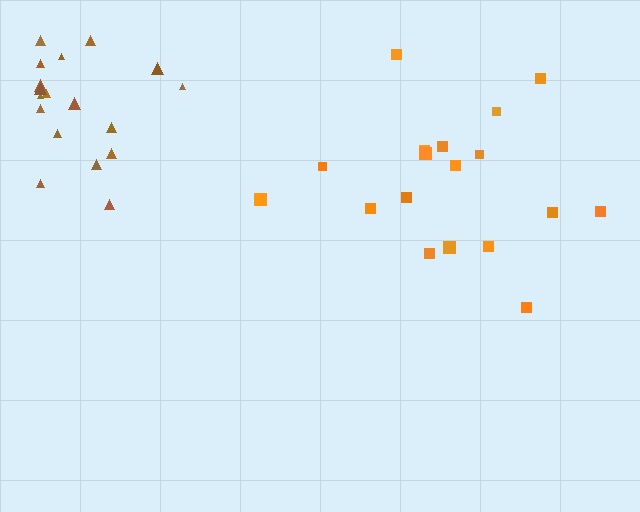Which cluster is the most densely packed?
Brown.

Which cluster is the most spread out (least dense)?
Orange.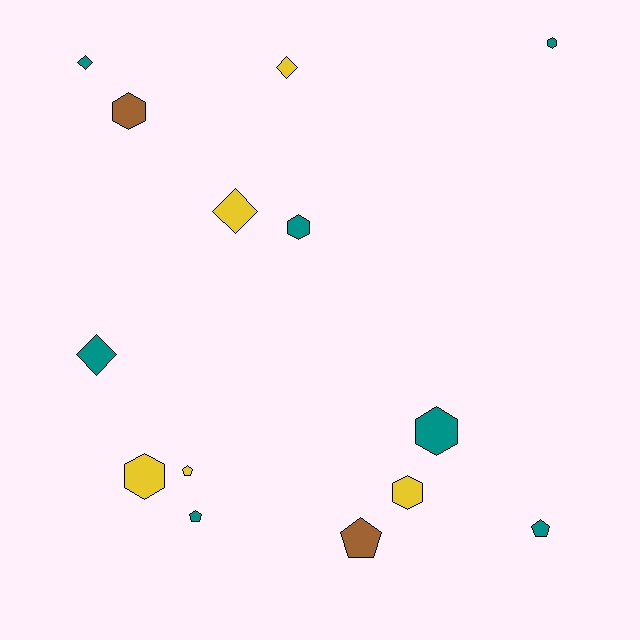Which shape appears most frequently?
Hexagon, with 6 objects.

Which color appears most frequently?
Teal, with 7 objects.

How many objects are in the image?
There are 14 objects.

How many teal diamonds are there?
There are 2 teal diamonds.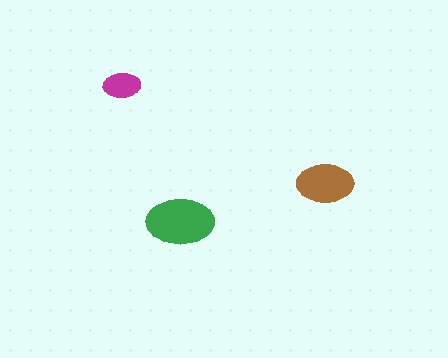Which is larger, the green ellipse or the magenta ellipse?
The green one.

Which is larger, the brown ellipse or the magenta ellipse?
The brown one.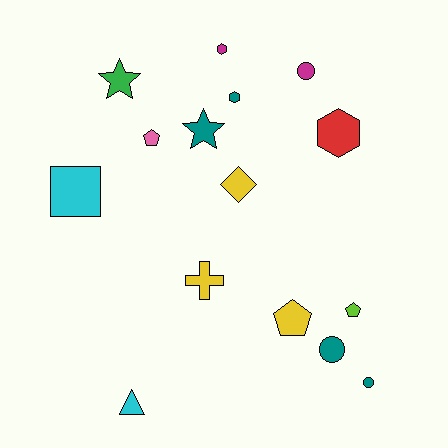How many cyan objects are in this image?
There are 2 cyan objects.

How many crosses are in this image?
There is 1 cross.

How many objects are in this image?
There are 15 objects.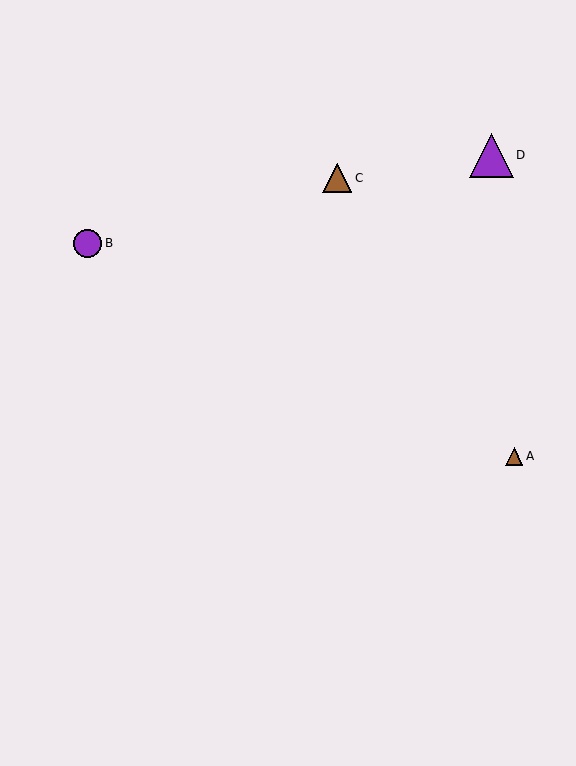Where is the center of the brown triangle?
The center of the brown triangle is at (337, 178).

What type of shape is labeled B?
Shape B is a purple circle.